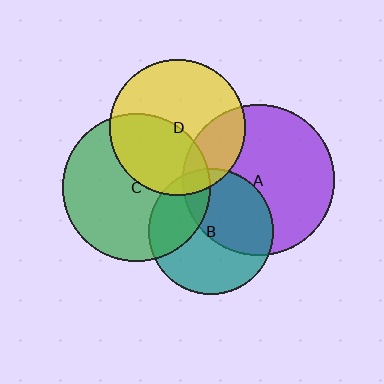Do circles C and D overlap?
Yes.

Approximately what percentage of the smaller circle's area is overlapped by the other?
Approximately 40%.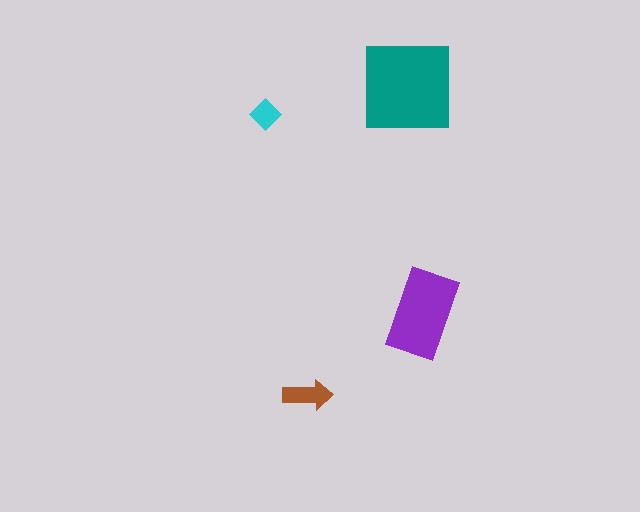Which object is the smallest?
The cyan diamond.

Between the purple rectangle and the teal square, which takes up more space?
The teal square.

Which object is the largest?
The teal square.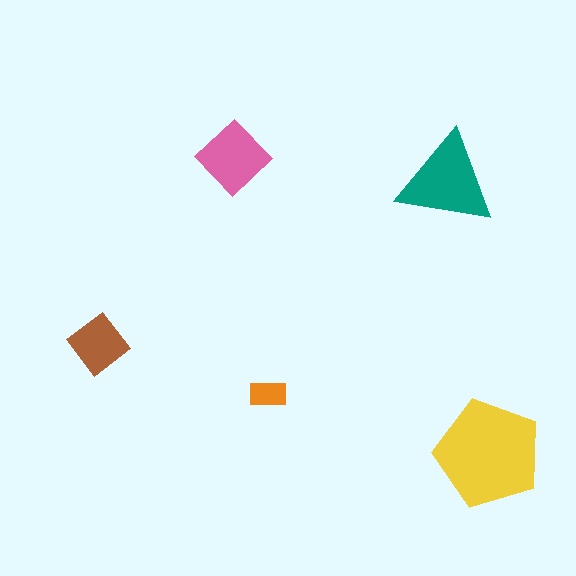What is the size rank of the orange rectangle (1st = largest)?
5th.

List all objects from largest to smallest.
The yellow pentagon, the teal triangle, the pink diamond, the brown diamond, the orange rectangle.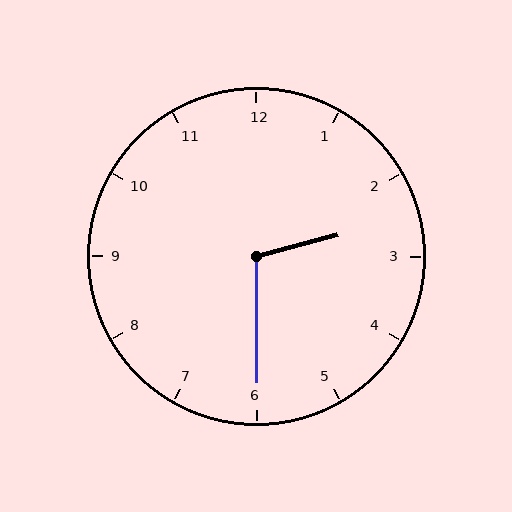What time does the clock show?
2:30.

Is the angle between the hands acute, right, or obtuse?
It is obtuse.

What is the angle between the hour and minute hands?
Approximately 105 degrees.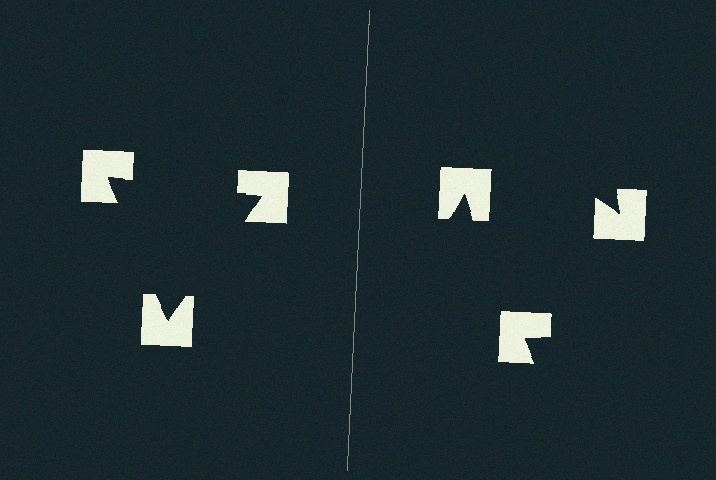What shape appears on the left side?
An illusory triangle.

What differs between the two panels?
The notched squares are positioned identically on both sides; only the wedge orientations differ. On the left they align to a triangle; on the right they are misaligned.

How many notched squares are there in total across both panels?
6 — 3 on each side.